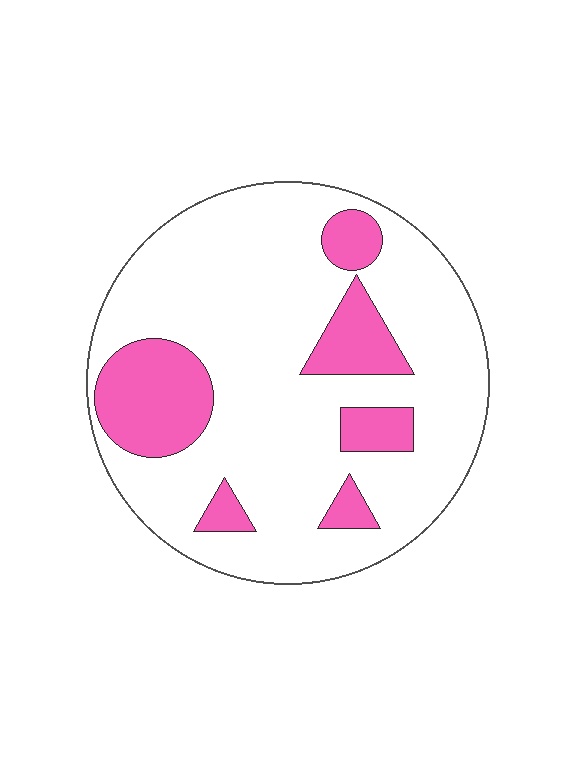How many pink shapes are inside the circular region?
6.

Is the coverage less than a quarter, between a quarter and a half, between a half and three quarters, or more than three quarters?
Less than a quarter.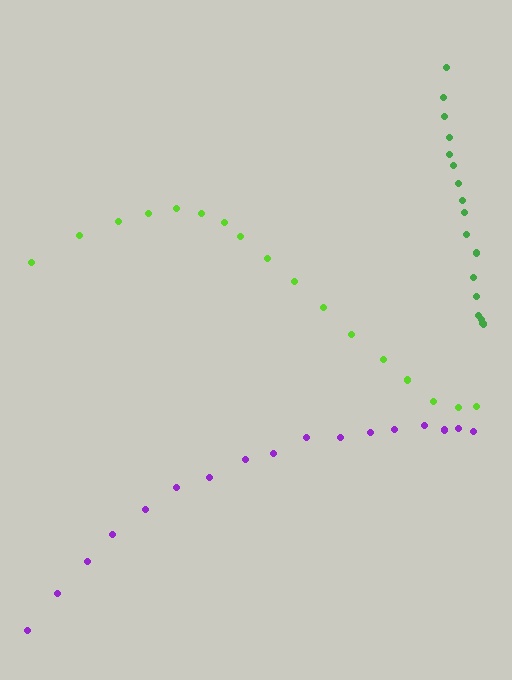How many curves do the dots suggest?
There are 3 distinct paths.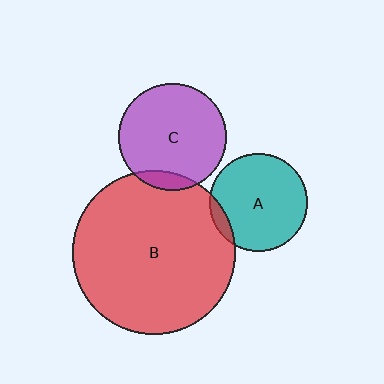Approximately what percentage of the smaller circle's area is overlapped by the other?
Approximately 10%.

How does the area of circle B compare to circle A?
Approximately 2.8 times.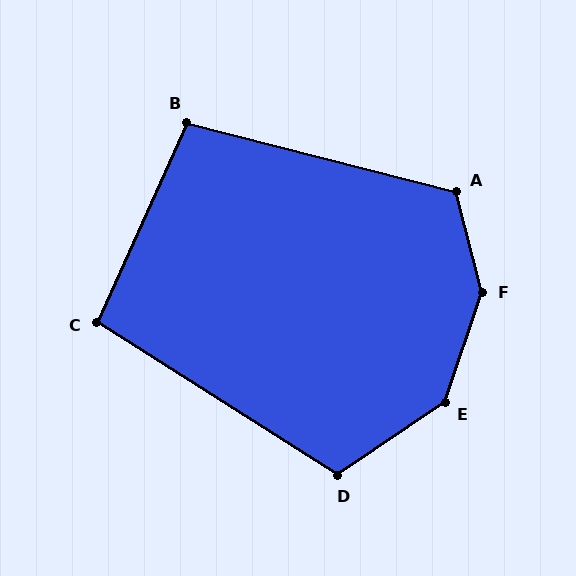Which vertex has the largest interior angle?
F, at approximately 147 degrees.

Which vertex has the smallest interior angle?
C, at approximately 98 degrees.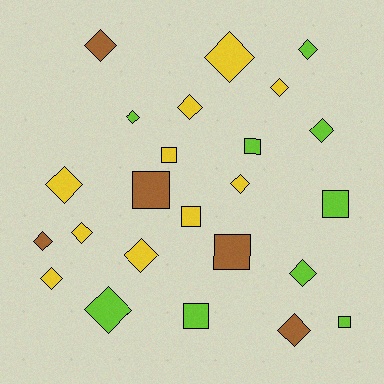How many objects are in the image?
There are 24 objects.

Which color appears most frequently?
Yellow, with 10 objects.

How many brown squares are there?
There are 2 brown squares.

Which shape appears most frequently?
Diamond, with 16 objects.